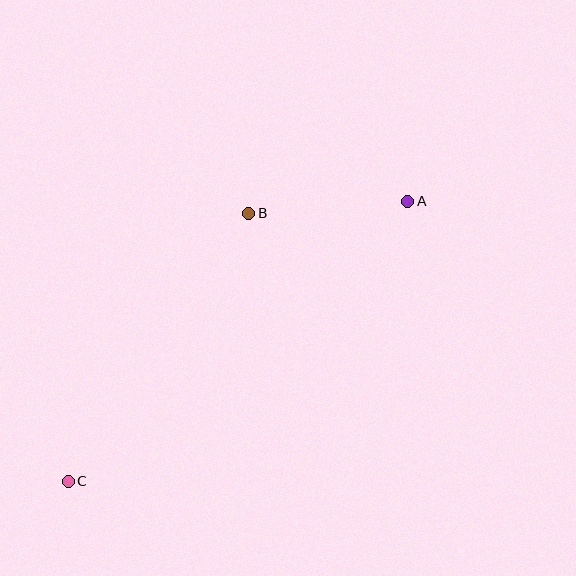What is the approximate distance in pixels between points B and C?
The distance between B and C is approximately 323 pixels.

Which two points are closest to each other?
Points A and B are closest to each other.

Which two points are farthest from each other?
Points A and C are farthest from each other.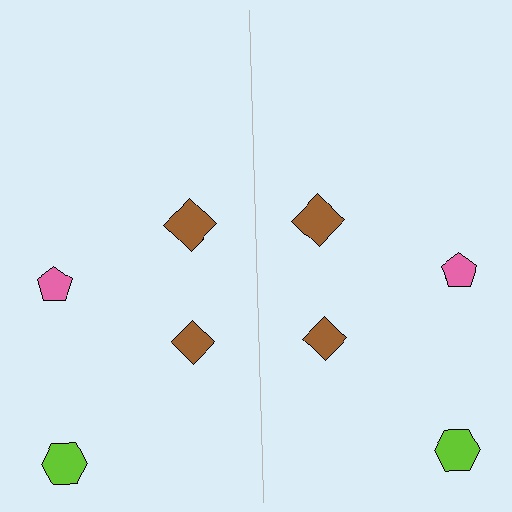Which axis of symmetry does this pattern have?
The pattern has a vertical axis of symmetry running through the center of the image.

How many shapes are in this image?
There are 8 shapes in this image.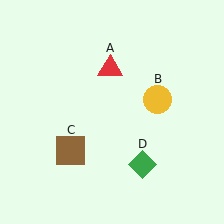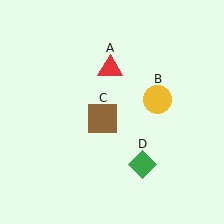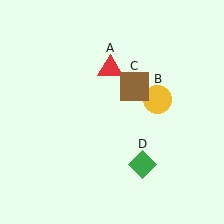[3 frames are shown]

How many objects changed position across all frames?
1 object changed position: brown square (object C).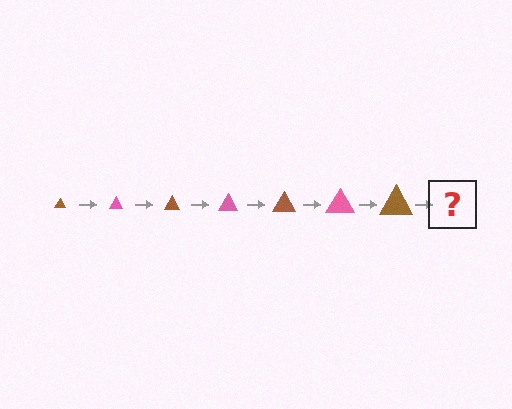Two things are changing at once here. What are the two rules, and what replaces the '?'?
The two rules are that the triangle grows larger each step and the color cycles through brown and pink. The '?' should be a pink triangle, larger than the previous one.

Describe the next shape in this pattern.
It should be a pink triangle, larger than the previous one.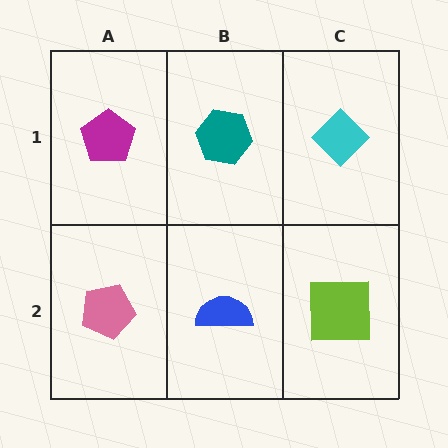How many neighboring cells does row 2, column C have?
2.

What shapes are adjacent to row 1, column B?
A blue semicircle (row 2, column B), a magenta pentagon (row 1, column A), a cyan diamond (row 1, column C).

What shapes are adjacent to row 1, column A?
A pink pentagon (row 2, column A), a teal hexagon (row 1, column B).